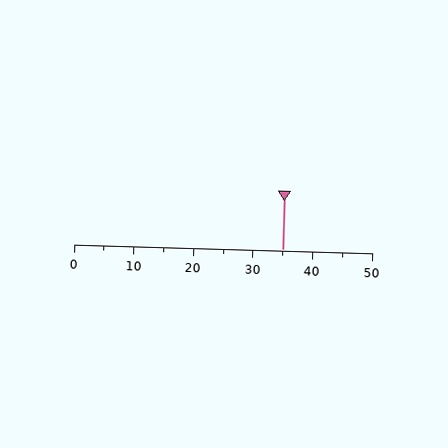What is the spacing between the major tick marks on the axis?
The major ticks are spaced 10 apart.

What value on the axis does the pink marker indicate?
The marker indicates approximately 35.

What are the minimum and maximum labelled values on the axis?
The axis runs from 0 to 50.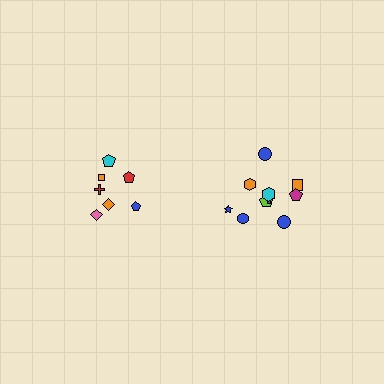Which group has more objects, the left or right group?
The right group.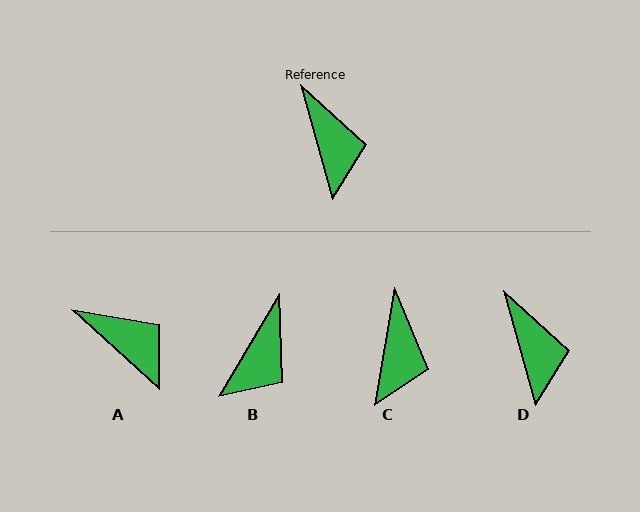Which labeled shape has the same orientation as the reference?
D.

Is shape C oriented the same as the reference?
No, it is off by about 25 degrees.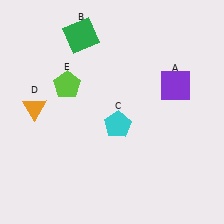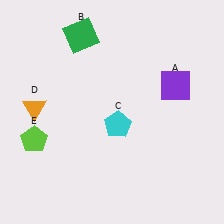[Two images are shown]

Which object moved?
The lime pentagon (E) moved down.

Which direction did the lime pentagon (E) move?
The lime pentagon (E) moved down.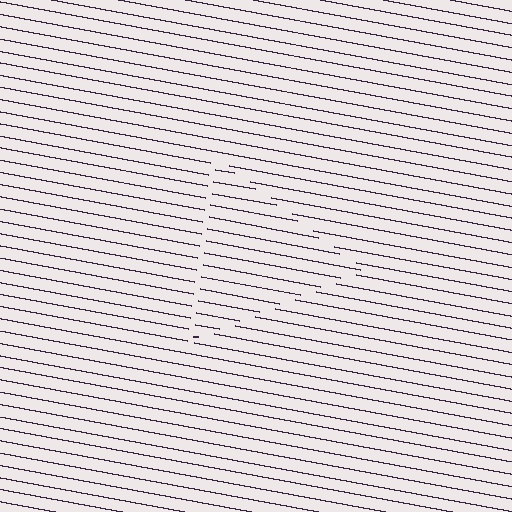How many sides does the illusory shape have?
3 sides — the line-ends trace a triangle.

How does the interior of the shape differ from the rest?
The interior of the shape contains the same grating, shifted by half a period — the contour is defined by the phase discontinuity where line-ends from the inner and outer gratings abut.